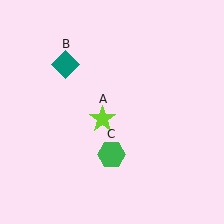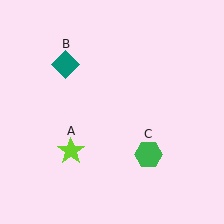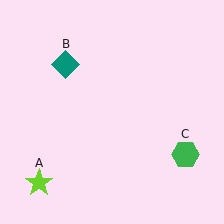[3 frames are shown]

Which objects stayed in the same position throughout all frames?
Teal diamond (object B) remained stationary.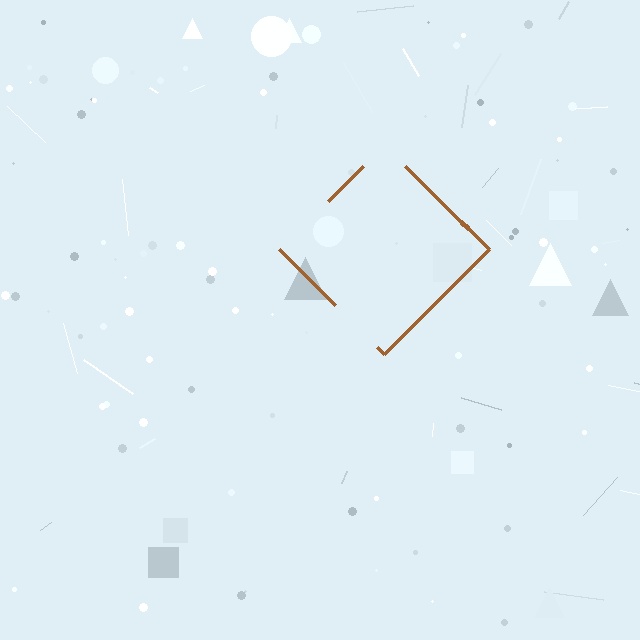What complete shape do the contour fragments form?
The contour fragments form a diamond.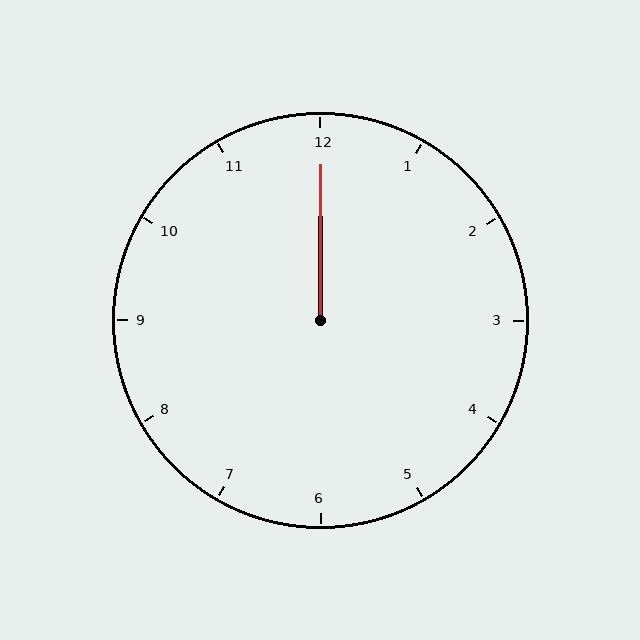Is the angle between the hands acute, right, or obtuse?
It is acute.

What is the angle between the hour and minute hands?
Approximately 0 degrees.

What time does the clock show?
12:00.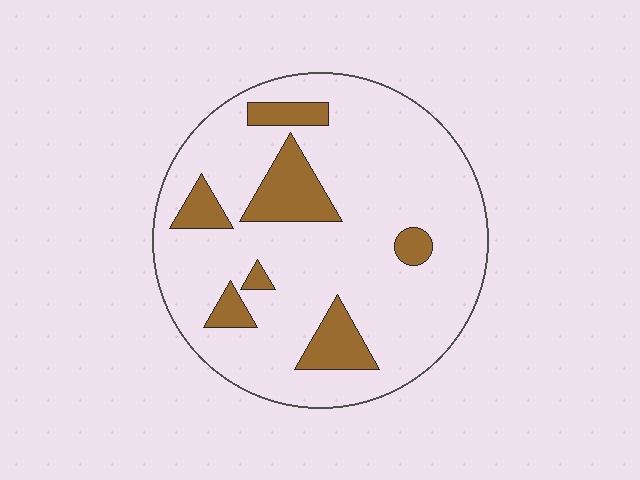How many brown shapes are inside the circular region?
7.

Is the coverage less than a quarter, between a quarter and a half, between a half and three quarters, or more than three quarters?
Less than a quarter.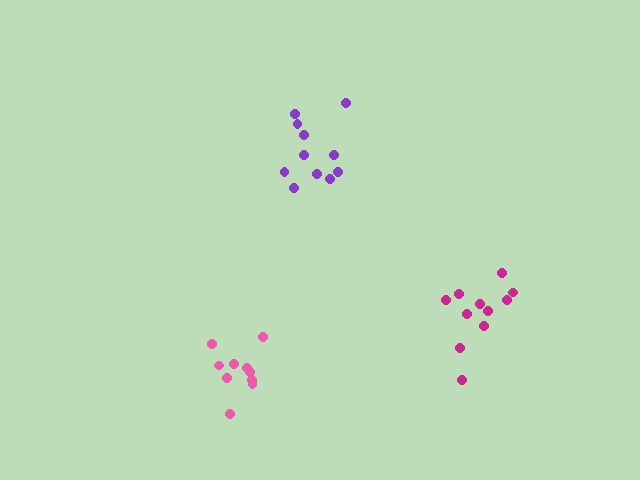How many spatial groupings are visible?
There are 3 spatial groupings.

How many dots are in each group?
Group 1: 11 dots, Group 2: 10 dots, Group 3: 11 dots (32 total).